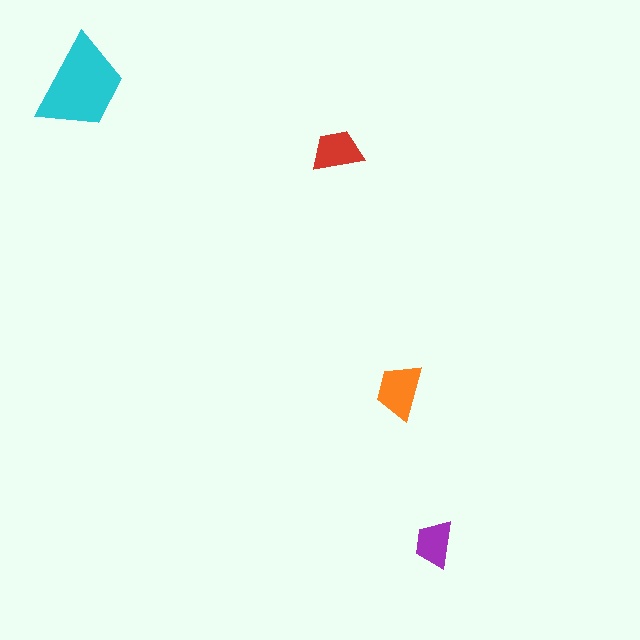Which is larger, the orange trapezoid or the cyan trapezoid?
The cyan one.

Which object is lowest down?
The purple trapezoid is bottommost.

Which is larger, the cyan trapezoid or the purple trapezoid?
The cyan one.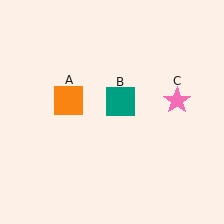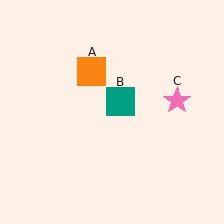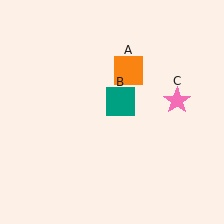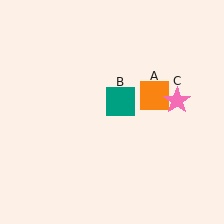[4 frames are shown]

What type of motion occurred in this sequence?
The orange square (object A) rotated clockwise around the center of the scene.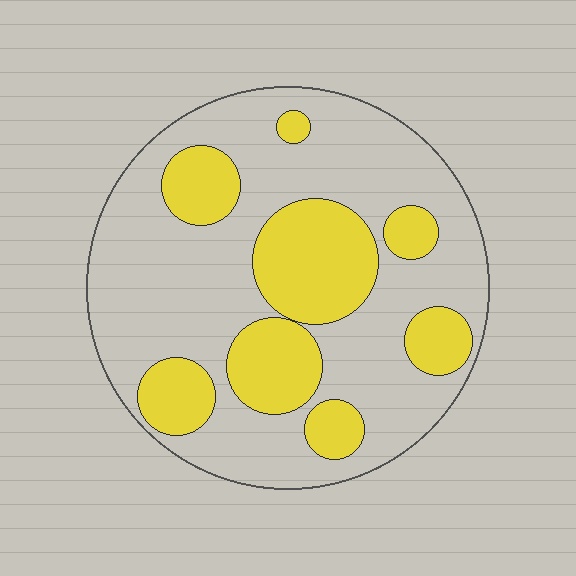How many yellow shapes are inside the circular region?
8.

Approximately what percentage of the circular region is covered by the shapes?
Approximately 30%.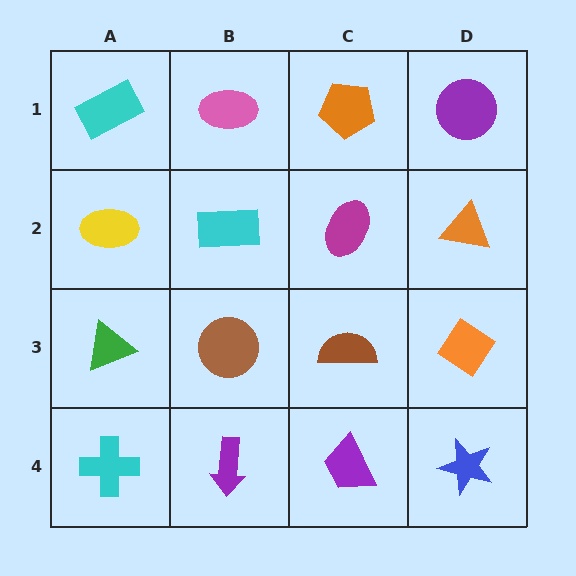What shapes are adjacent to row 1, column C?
A magenta ellipse (row 2, column C), a pink ellipse (row 1, column B), a purple circle (row 1, column D).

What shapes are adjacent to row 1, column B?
A cyan rectangle (row 2, column B), a cyan rectangle (row 1, column A), an orange pentagon (row 1, column C).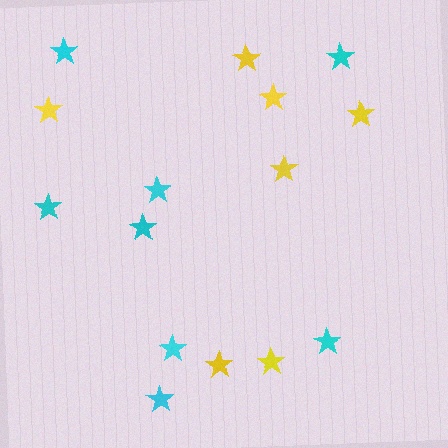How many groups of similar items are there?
There are 2 groups: one group of cyan stars (8) and one group of yellow stars (7).